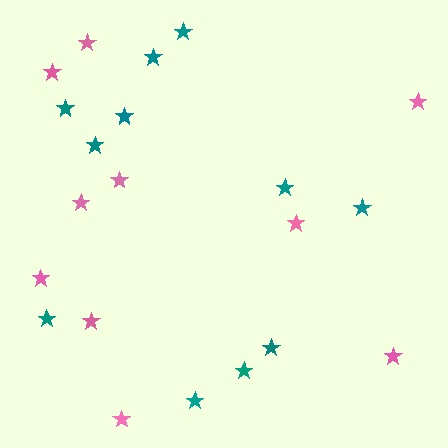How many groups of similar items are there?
There are 2 groups: one group of teal stars (11) and one group of pink stars (10).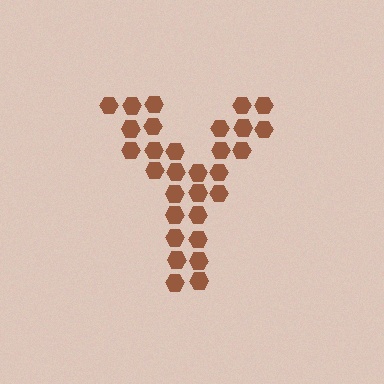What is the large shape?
The large shape is the letter Y.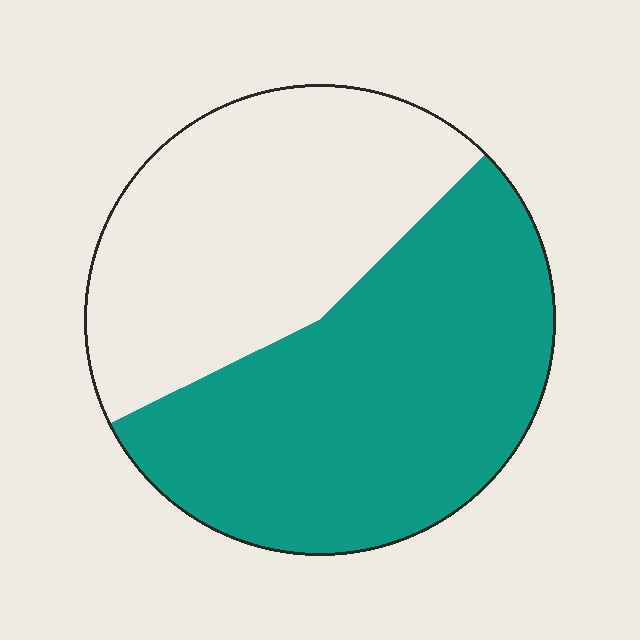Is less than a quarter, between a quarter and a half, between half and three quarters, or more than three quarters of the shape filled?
Between half and three quarters.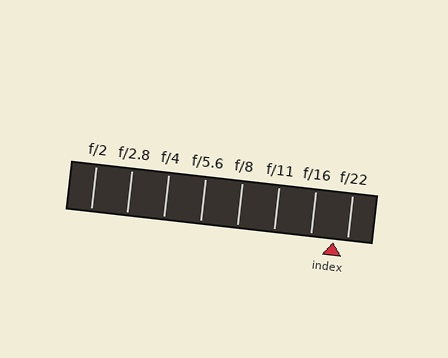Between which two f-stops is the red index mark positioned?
The index mark is between f/16 and f/22.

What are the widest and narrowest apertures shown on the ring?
The widest aperture shown is f/2 and the narrowest is f/22.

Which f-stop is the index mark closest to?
The index mark is closest to f/22.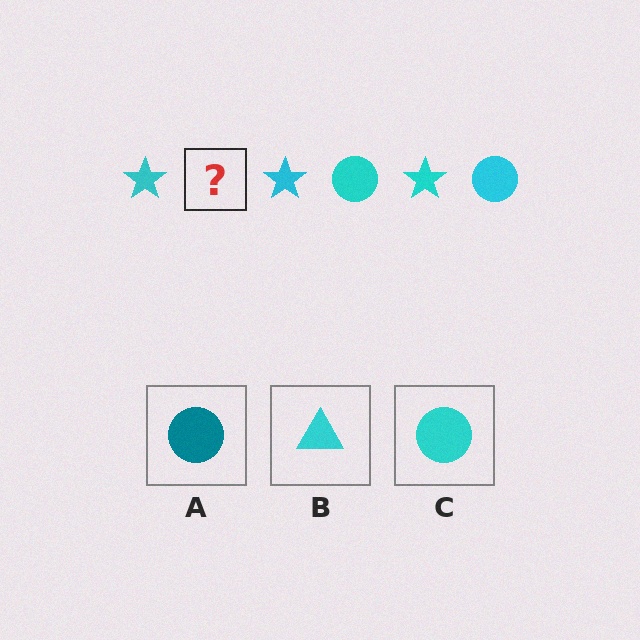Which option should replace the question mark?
Option C.